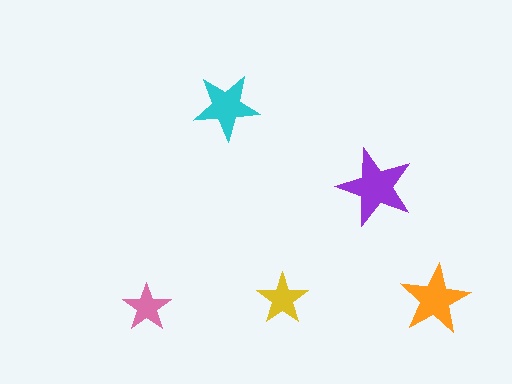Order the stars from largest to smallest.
the purple one, the orange one, the cyan one, the yellow one, the pink one.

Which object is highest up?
The cyan star is topmost.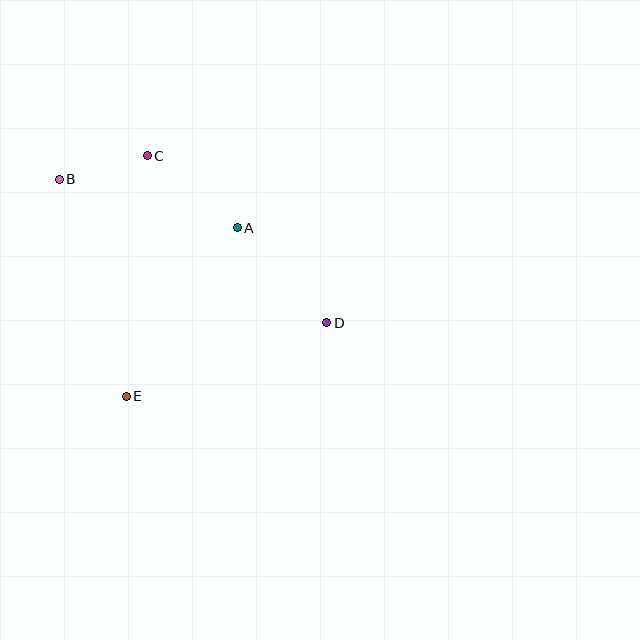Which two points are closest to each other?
Points B and C are closest to each other.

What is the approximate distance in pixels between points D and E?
The distance between D and E is approximately 213 pixels.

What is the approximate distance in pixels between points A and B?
The distance between A and B is approximately 184 pixels.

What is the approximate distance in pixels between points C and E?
The distance between C and E is approximately 241 pixels.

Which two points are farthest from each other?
Points B and D are farthest from each other.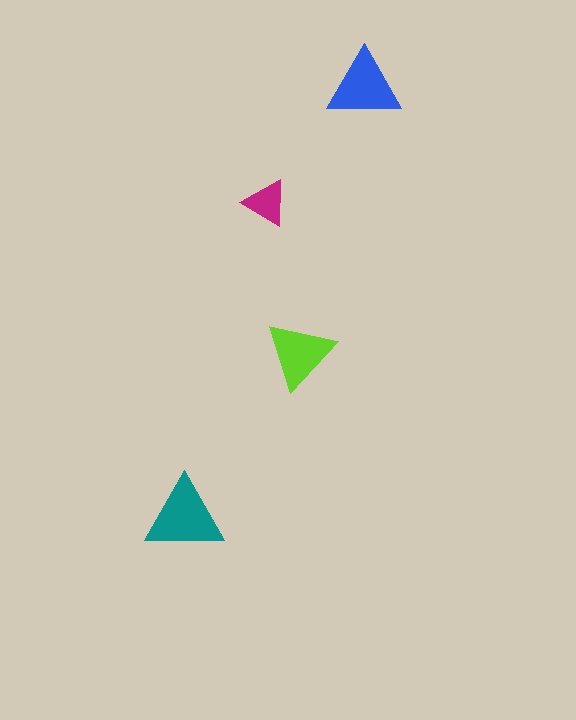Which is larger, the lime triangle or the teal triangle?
The teal one.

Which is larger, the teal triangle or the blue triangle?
The teal one.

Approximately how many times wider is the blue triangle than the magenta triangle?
About 1.5 times wider.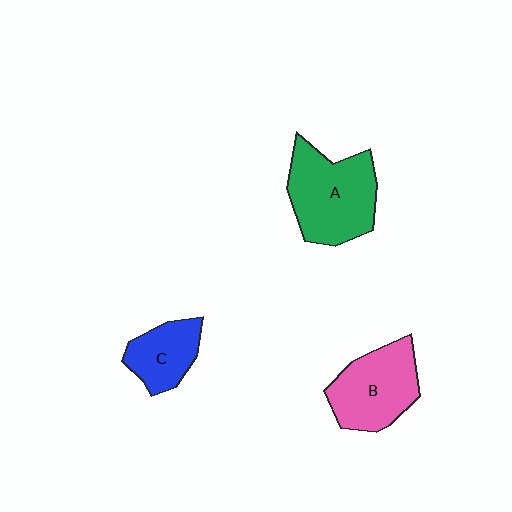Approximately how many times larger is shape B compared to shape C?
Approximately 1.5 times.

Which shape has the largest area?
Shape A (green).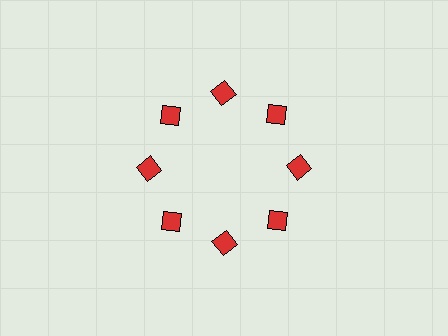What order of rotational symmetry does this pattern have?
This pattern has 8-fold rotational symmetry.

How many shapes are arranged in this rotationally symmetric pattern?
There are 8 shapes, arranged in 8 groups of 1.